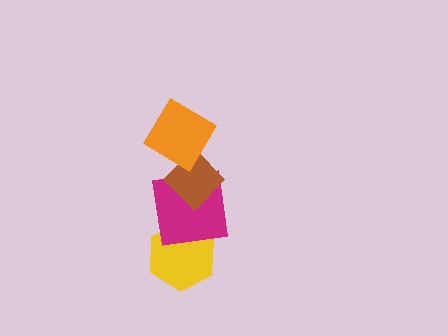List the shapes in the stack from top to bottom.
From top to bottom: the orange diamond, the brown diamond, the magenta square, the yellow hexagon.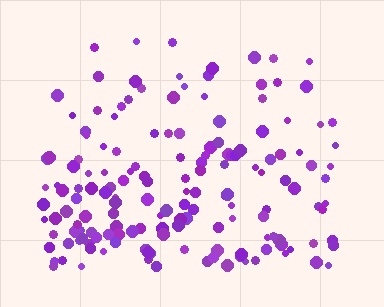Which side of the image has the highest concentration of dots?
The bottom.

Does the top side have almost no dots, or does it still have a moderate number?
Still a moderate number, just noticeably fewer than the bottom.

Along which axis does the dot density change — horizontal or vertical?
Vertical.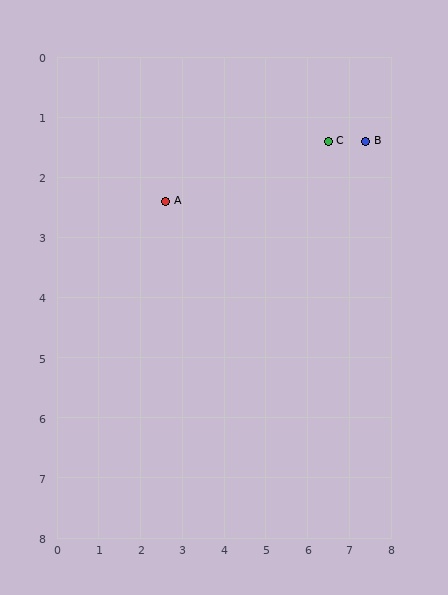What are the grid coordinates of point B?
Point B is at approximately (7.4, 1.4).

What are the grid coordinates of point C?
Point C is at approximately (6.5, 1.4).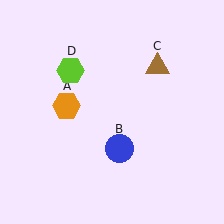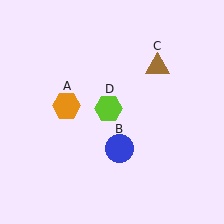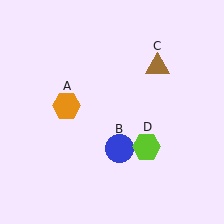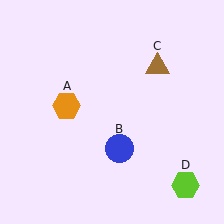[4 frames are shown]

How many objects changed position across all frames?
1 object changed position: lime hexagon (object D).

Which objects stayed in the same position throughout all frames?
Orange hexagon (object A) and blue circle (object B) and brown triangle (object C) remained stationary.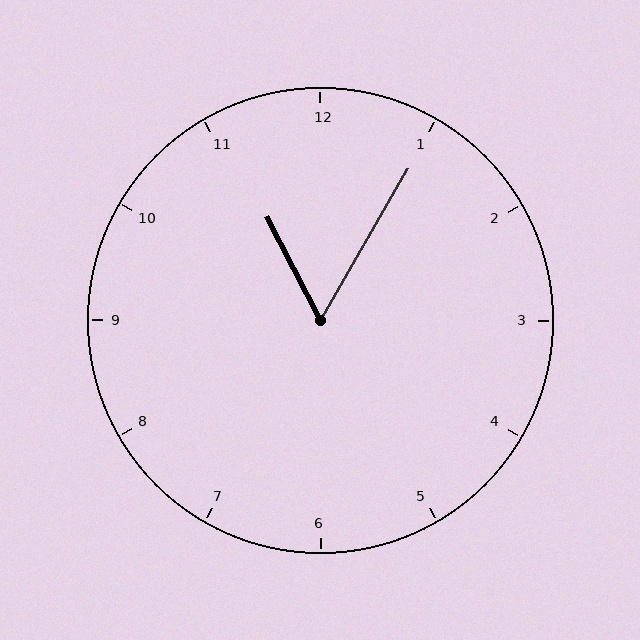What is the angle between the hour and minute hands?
Approximately 58 degrees.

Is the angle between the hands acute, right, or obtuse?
It is acute.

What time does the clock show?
11:05.